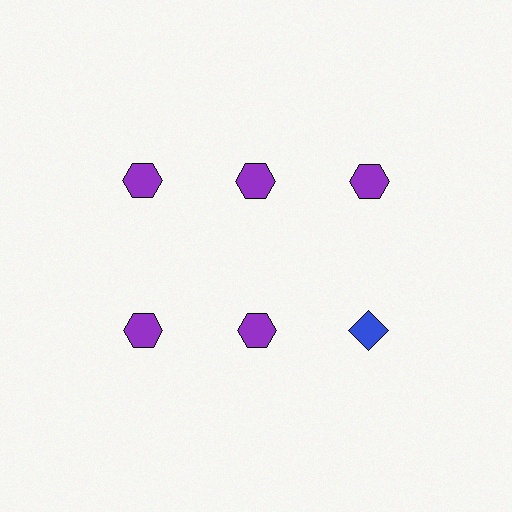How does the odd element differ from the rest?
It differs in both color (blue instead of purple) and shape (diamond instead of hexagon).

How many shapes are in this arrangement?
There are 6 shapes arranged in a grid pattern.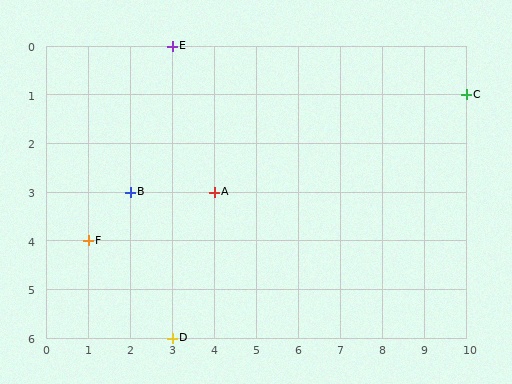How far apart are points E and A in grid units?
Points E and A are 1 column and 3 rows apart (about 3.2 grid units diagonally).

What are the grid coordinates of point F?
Point F is at grid coordinates (1, 4).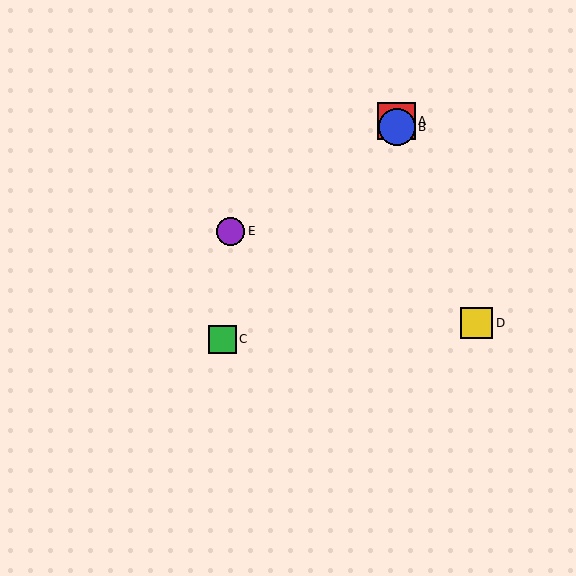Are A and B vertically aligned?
Yes, both are at x≈397.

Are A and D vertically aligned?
No, A is at x≈397 and D is at x≈477.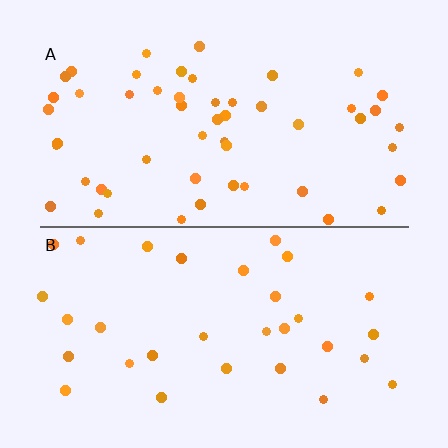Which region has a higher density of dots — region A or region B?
A (the top).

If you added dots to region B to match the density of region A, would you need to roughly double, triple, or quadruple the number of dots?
Approximately double.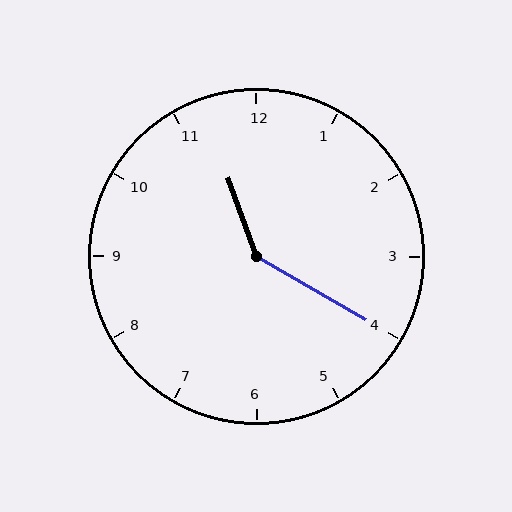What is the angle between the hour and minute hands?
Approximately 140 degrees.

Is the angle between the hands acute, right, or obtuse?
It is obtuse.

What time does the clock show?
11:20.